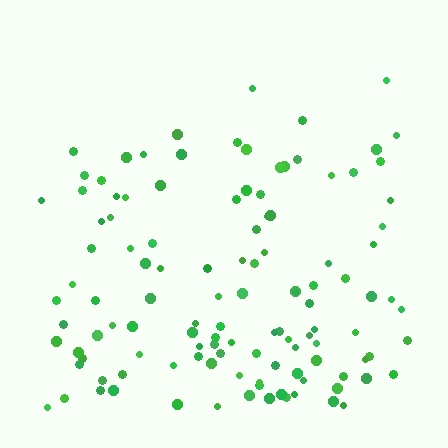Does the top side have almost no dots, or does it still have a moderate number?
Still a moderate number, just noticeably fewer than the bottom.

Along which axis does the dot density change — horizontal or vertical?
Vertical.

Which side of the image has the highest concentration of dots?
The bottom.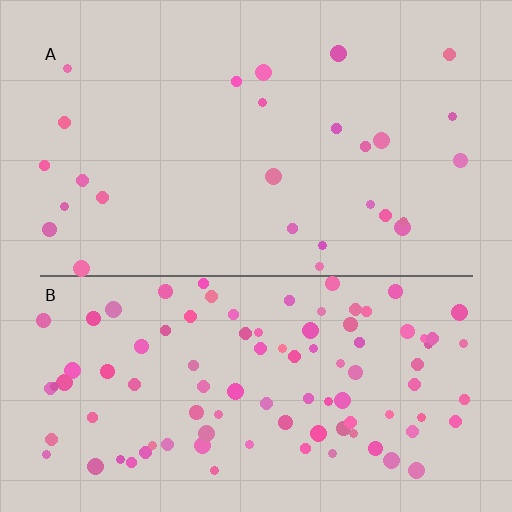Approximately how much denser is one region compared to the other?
Approximately 3.6× — region B over region A.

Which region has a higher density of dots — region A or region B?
B (the bottom).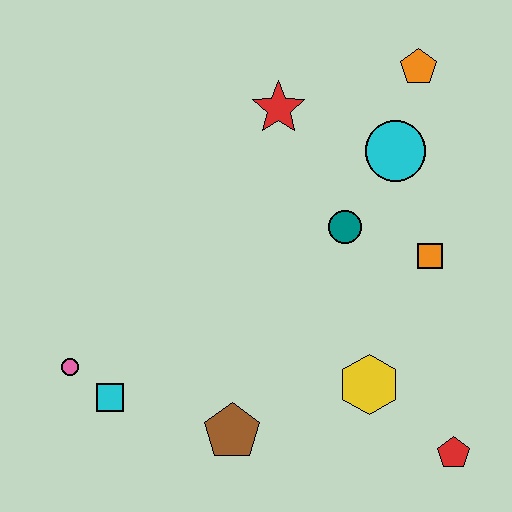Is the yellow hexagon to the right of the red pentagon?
No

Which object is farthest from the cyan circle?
The pink circle is farthest from the cyan circle.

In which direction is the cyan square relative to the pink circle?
The cyan square is to the right of the pink circle.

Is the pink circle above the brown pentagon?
Yes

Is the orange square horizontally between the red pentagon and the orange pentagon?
Yes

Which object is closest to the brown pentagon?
The cyan square is closest to the brown pentagon.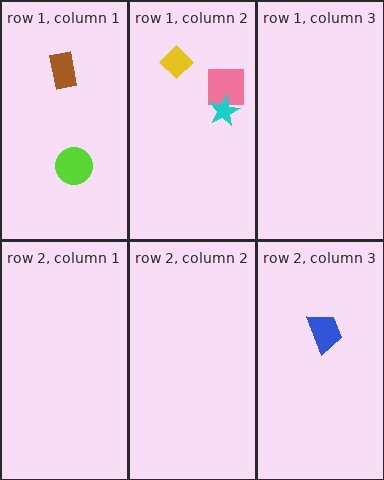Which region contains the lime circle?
The row 1, column 1 region.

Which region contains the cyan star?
The row 1, column 2 region.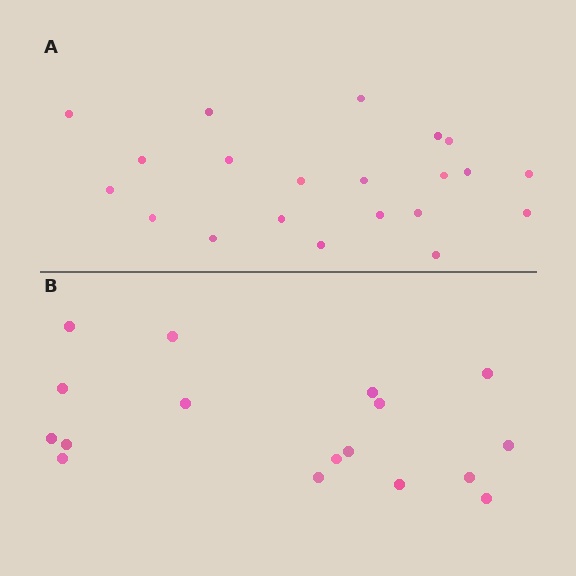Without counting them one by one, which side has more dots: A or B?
Region A (the top region) has more dots.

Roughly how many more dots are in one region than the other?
Region A has about 4 more dots than region B.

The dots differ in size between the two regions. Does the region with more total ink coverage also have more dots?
No. Region B has more total ink coverage because its dots are larger, but region A actually contains more individual dots. Total area can be misleading — the number of items is what matters here.